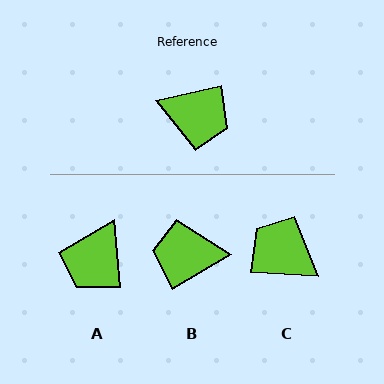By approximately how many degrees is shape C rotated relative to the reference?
Approximately 164 degrees counter-clockwise.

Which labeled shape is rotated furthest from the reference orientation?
C, about 164 degrees away.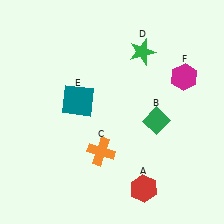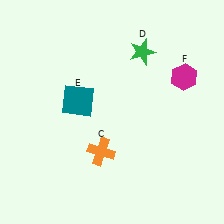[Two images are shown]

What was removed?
The red hexagon (A), the green diamond (B) were removed in Image 2.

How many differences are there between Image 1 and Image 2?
There are 2 differences between the two images.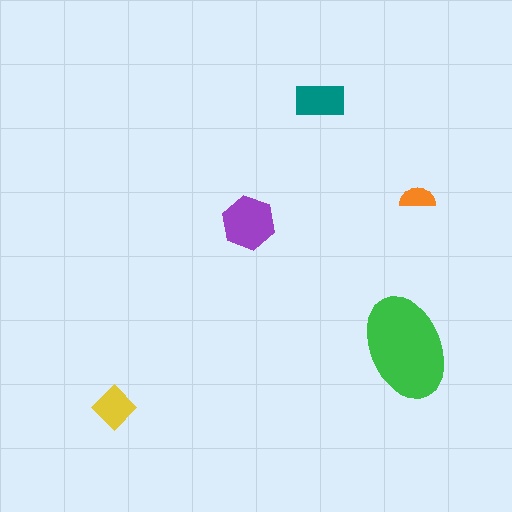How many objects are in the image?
There are 5 objects in the image.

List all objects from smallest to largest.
The orange semicircle, the yellow diamond, the teal rectangle, the purple hexagon, the green ellipse.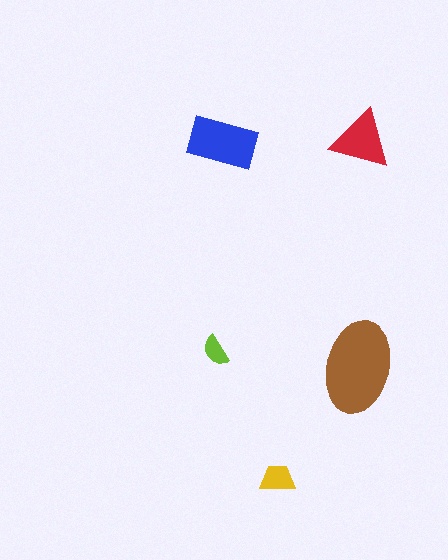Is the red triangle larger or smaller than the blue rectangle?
Smaller.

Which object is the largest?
The brown ellipse.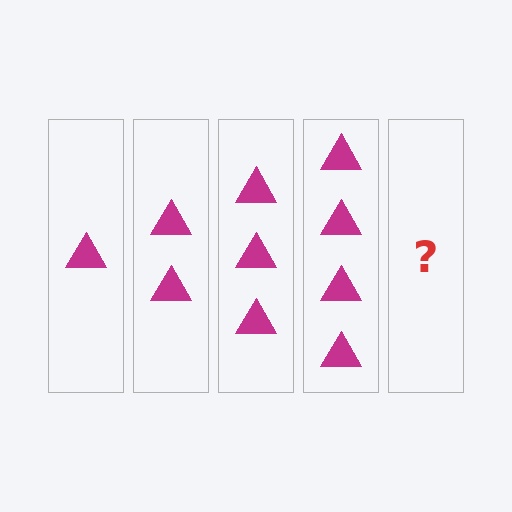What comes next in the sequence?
The next element should be 5 triangles.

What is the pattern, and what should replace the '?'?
The pattern is that each step adds one more triangle. The '?' should be 5 triangles.